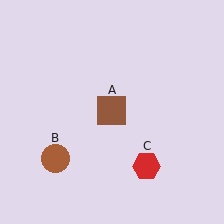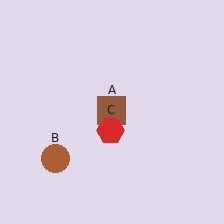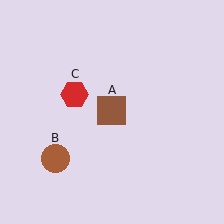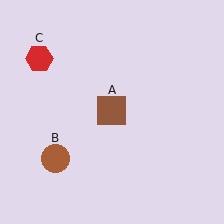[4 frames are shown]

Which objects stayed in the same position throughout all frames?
Brown square (object A) and brown circle (object B) remained stationary.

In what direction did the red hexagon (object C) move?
The red hexagon (object C) moved up and to the left.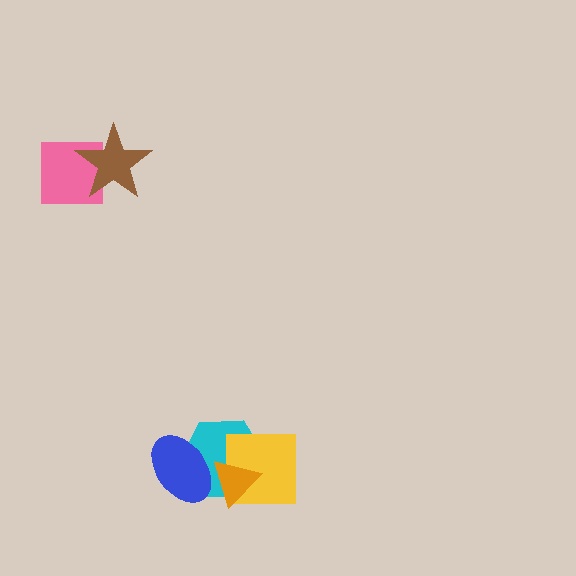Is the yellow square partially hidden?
Yes, it is partially covered by another shape.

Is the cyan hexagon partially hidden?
Yes, it is partially covered by another shape.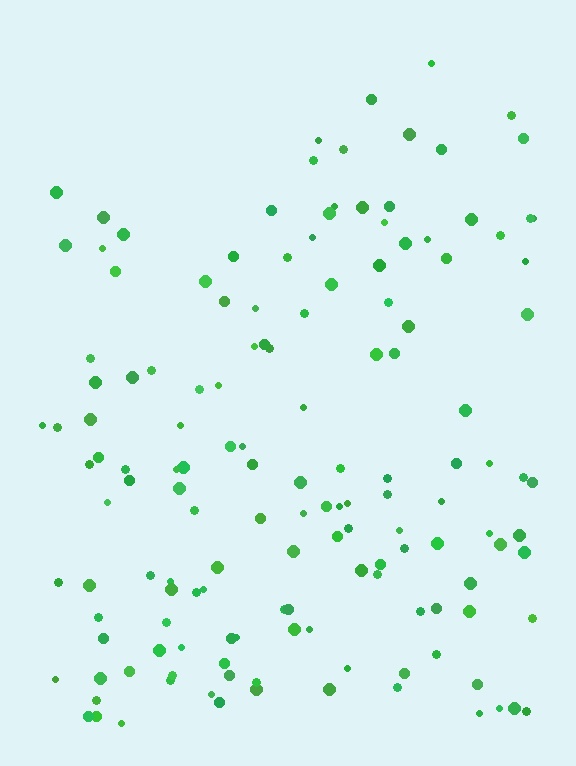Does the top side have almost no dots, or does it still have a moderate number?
Still a moderate number, just noticeably fewer than the bottom.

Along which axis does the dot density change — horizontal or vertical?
Vertical.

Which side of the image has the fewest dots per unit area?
The top.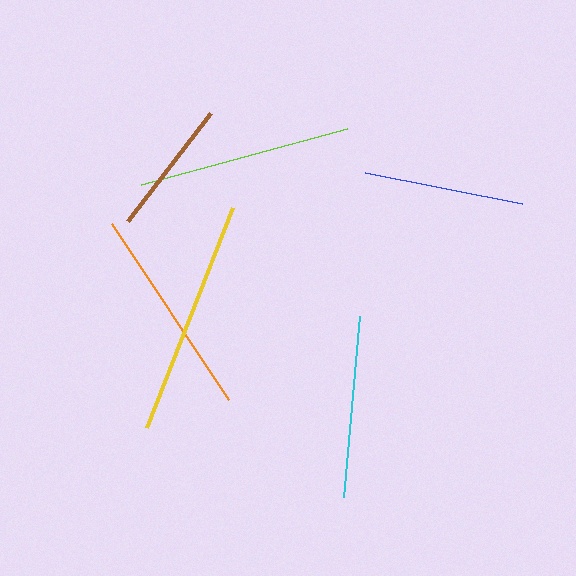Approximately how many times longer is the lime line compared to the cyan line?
The lime line is approximately 1.2 times the length of the cyan line.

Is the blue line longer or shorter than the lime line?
The lime line is longer than the blue line.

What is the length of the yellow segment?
The yellow segment is approximately 236 pixels long.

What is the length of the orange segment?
The orange segment is approximately 212 pixels long.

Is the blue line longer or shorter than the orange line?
The orange line is longer than the blue line.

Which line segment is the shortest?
The brown line is the shortest at approximately 136 pixels.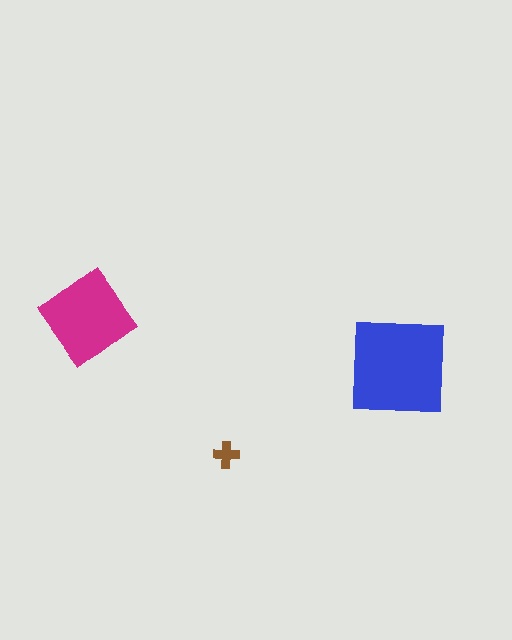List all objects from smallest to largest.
The brown cross, the magenta diamond, the blue square.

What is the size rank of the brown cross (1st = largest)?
3rd.